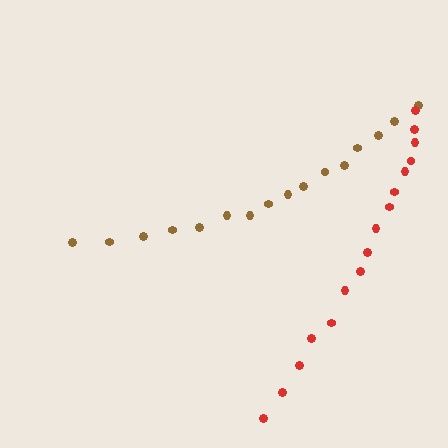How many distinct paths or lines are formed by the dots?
There are 2 distinct paths.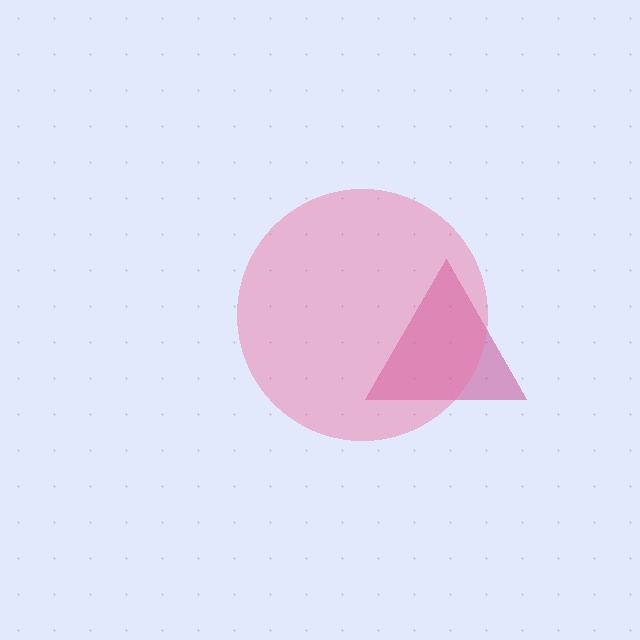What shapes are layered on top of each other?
The layered shapes are: a magenta triangle, a pink circle.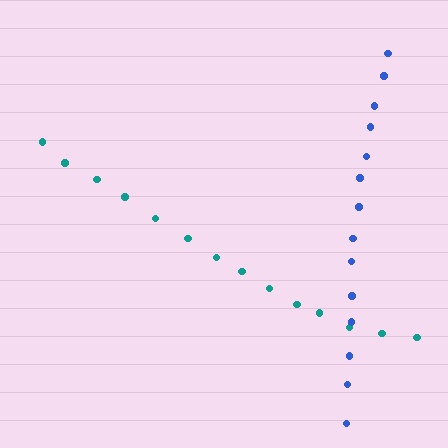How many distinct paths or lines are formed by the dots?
There are 2 distinct paths.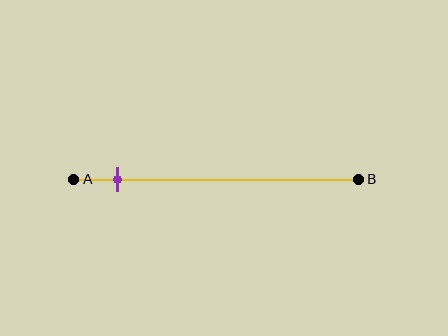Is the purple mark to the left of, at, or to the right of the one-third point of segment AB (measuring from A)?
The purple mark is to the left of the one-third point of segment AB.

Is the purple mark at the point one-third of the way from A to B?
No, the mark is at about 15% from A, not at the 33% one-third point.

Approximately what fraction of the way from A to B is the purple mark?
The purple mark is approximately 15% of the way from A to B.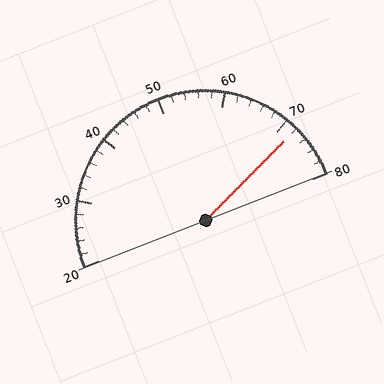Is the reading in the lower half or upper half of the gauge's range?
The reading is in the upper half of the range (20 to 80).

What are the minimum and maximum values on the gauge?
The gauge ranges from 20 to 80.